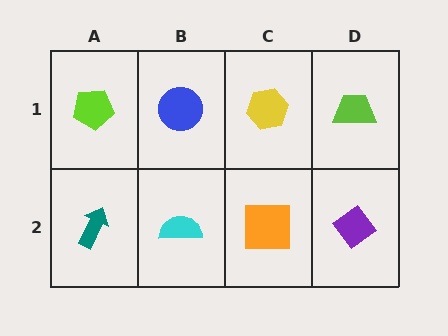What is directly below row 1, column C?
An orange square.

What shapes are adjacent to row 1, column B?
A cyan semicircle (row 2, column B), a lime pentagon (row 1, column A), a yellow hexagon (row 1, column C).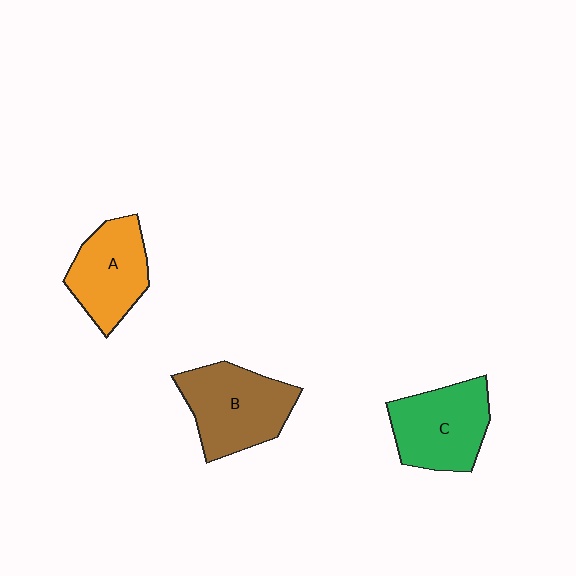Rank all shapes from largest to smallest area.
From largest to smallest: B (brown), C (green), A (orange).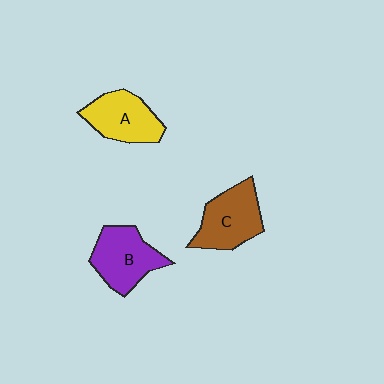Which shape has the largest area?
Shape B (purple).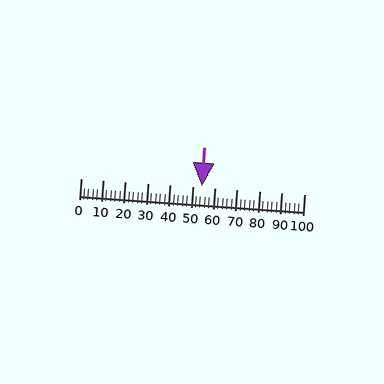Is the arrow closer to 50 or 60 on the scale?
The arrow is closer to 50.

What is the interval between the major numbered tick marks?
The major tick marks are spaced 10 units apart.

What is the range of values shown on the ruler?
The ruler shows values from 0 to 100.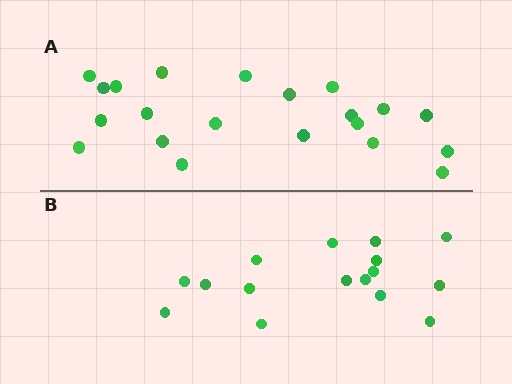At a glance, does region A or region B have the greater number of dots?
Region A (the top region) has more dots.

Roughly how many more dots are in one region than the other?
Region A has about 5 more dots than region B.